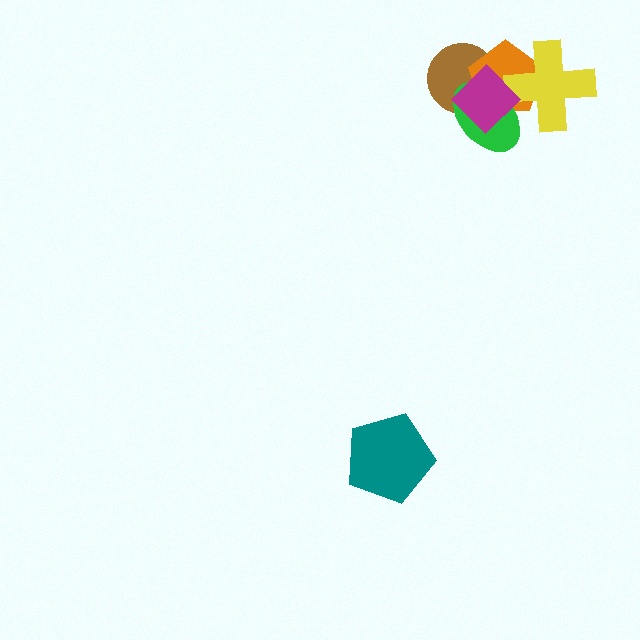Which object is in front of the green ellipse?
The magenta diamond is in front of the green ellipse.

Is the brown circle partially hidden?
Yes, it is partially covered by another shape.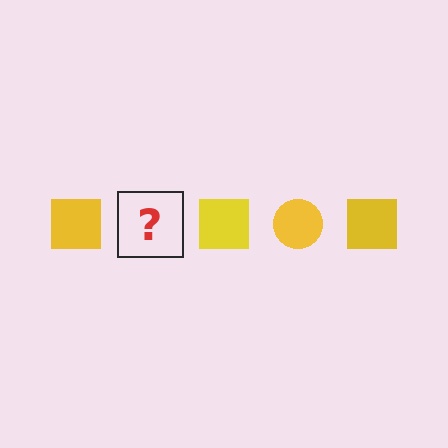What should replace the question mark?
The question mark should be replaced with a yellow circle.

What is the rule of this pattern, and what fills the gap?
The rule is that the pattern cycles through square, circle shapes in yellow. The gap should be filled with a yellow circle.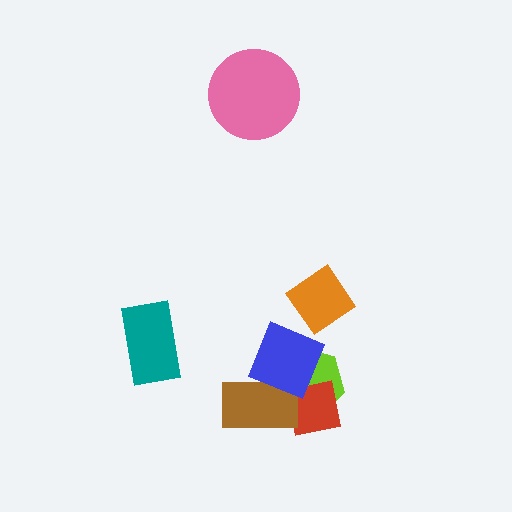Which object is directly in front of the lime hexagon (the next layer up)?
The red square is directly in front of the lime hexagon.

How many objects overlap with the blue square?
3 objects overlap with the blue square.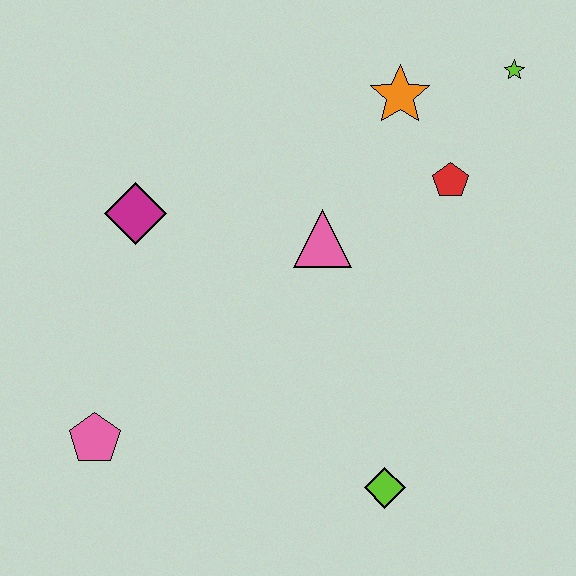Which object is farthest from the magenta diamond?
The lime star is farthest from the magenta diamond.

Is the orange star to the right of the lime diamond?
Yes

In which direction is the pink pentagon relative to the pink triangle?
The pink pentagon is to the left of the pink triangle.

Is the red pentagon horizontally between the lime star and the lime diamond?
Yes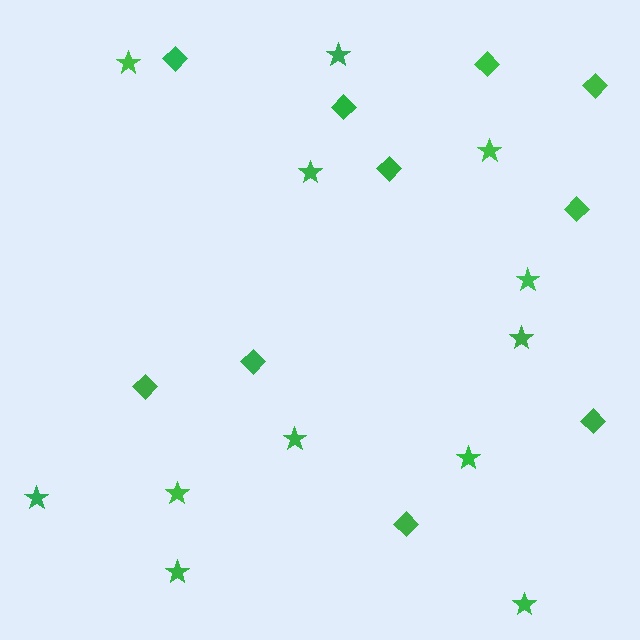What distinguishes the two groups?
There are 2 groups: one group of stars (12) and one group of diamonds (10).